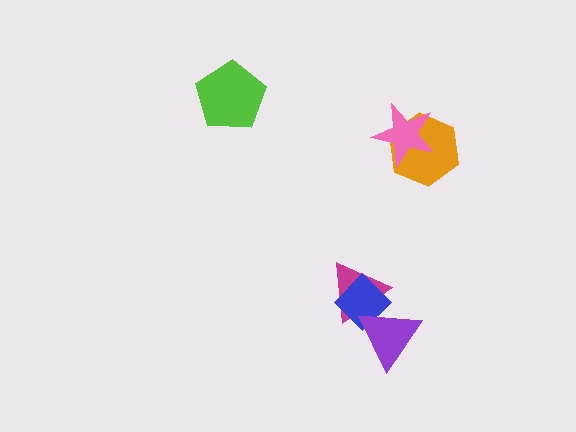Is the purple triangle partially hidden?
No, no other shape covers it.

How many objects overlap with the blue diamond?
2 objects overlap with the blue diamond.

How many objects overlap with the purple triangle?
2 objects overlap with the purple triangle.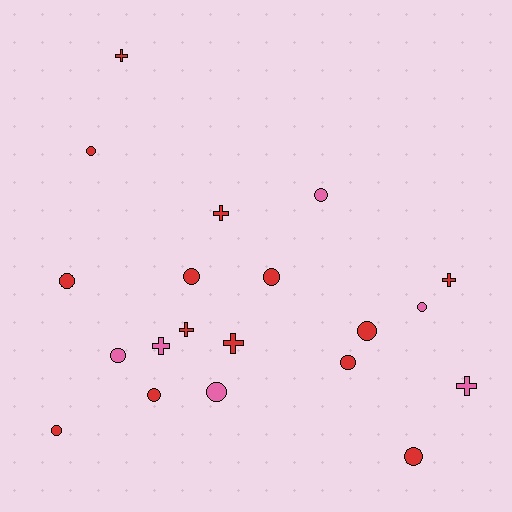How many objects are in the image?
There are 20 objects.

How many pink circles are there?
There are 4 pink circles.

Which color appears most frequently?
Red, with 14 objects.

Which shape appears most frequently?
Circle, with 13 objects.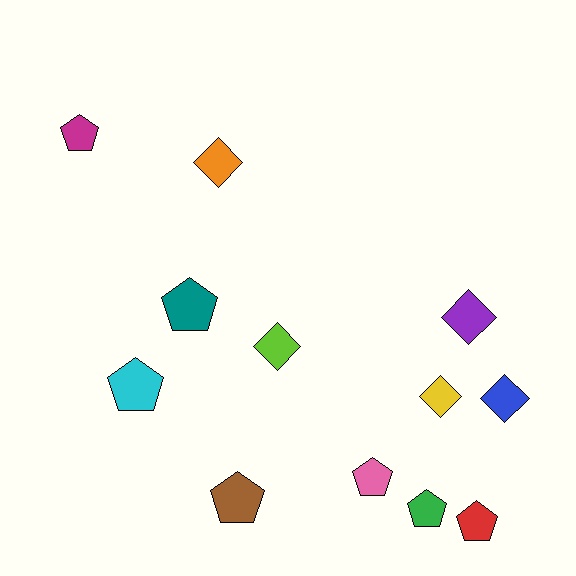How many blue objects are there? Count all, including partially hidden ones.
There is 1 blue object.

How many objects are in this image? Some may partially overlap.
There are 12 objects.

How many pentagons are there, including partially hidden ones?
There are 7 pentagons.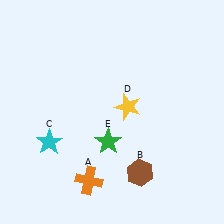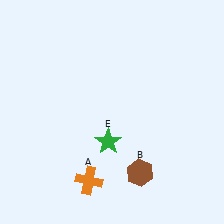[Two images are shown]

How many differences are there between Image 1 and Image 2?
There are 2 differences between the two images.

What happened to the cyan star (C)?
The cyan star (C) was removed in Image 2. It was in the bottom-left area of Image 1.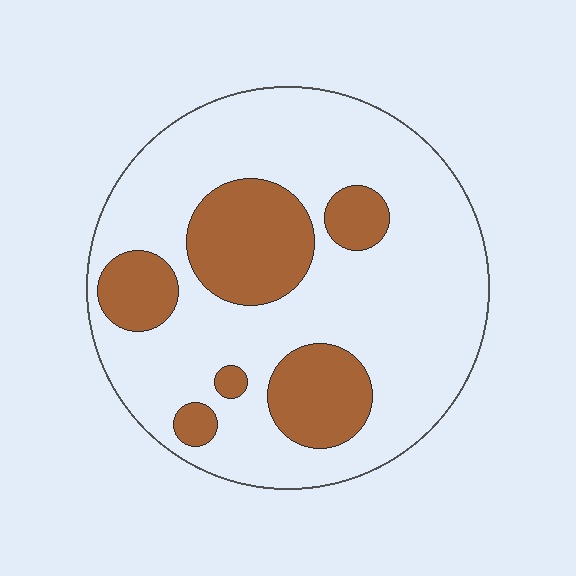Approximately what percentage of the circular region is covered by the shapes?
Approximately 25%.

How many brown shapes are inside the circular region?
6.